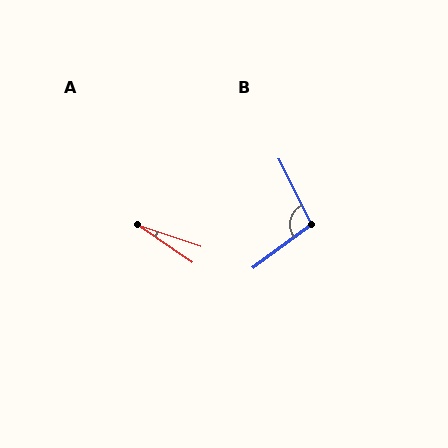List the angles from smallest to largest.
A (16°), B (100°).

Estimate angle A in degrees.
Approximately 16 degrees.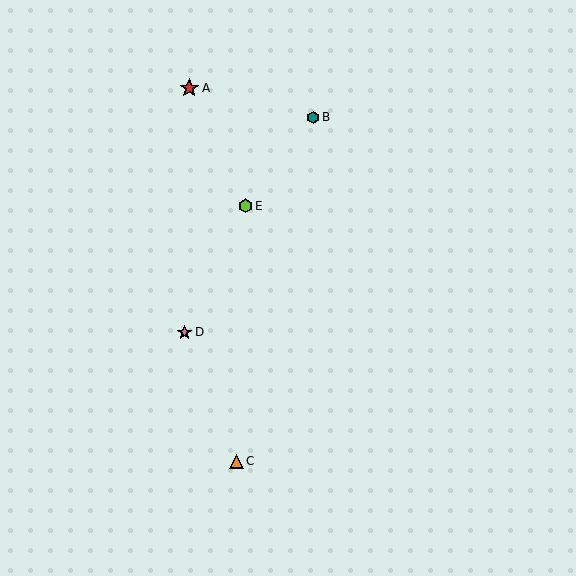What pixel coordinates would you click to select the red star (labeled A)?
Click at (189, 88) to select the red star A.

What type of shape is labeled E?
Shape E is a lime hexagon.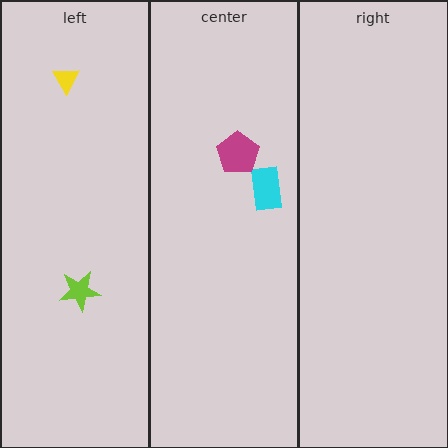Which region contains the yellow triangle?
The left region.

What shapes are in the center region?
The cyan rectangle, the magenta pentagon.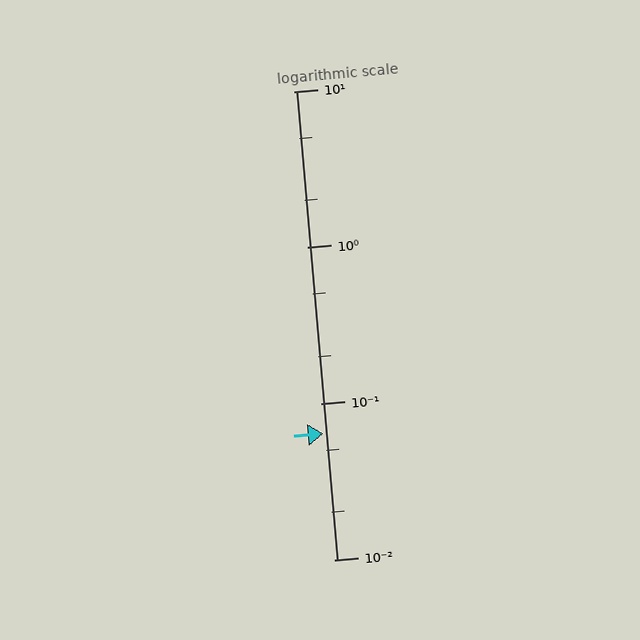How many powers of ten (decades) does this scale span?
The scale spans 3 decades, from 0.01 to 10.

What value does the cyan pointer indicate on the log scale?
The pointer indicates approximately 0.064.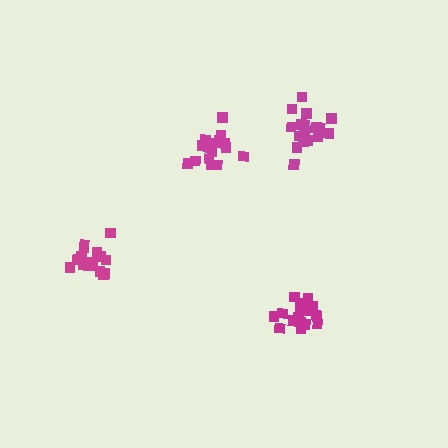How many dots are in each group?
Group 1: 17 dots, Group 2: 18 dots, Group 3: 18 dots, Group 4: 18 dots (71 total).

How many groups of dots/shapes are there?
There are 4 groups.